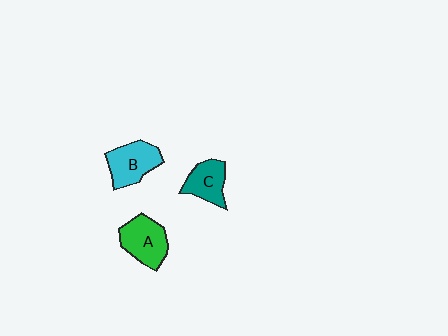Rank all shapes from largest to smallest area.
From largest to smallest: A (green), B (cyan), C (teal).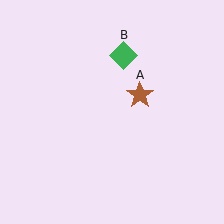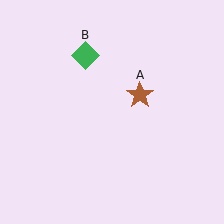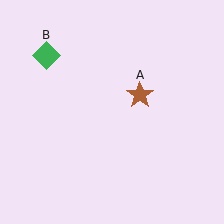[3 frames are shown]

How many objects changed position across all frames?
1 object changed position: green diamond (object B).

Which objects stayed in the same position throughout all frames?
Brown star (object A) remained stationary.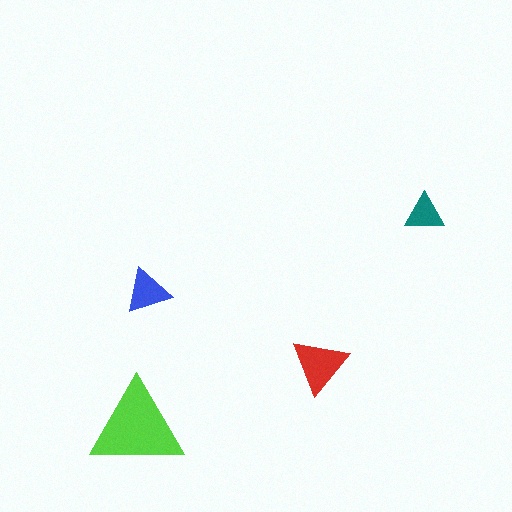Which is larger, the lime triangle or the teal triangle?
The lime one.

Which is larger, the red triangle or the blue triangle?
The red one.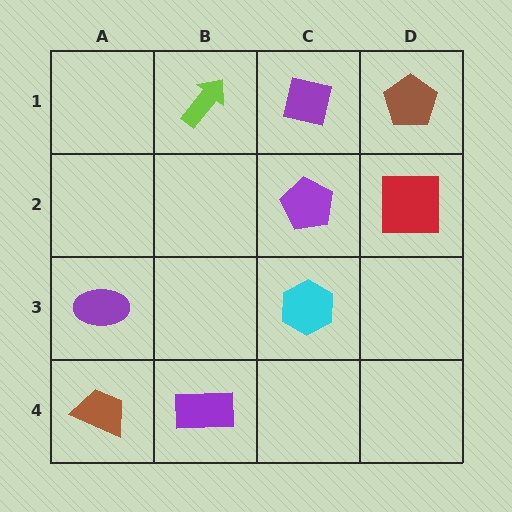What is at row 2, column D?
A red square.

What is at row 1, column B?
A lime arrow.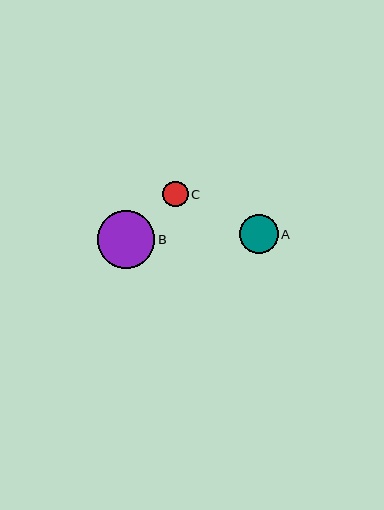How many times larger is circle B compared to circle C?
Circle B is approximately 2.3 times the size of circle C.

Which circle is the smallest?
Circle C is the smallest with a size of approximately 26 pixels.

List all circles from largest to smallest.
From largest to smallest: B, A, C.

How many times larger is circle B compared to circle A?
Circle B is approximately 1.5 times the size of circle A.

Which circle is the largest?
Circle B is the largest with a size of approximately 58 pixels.